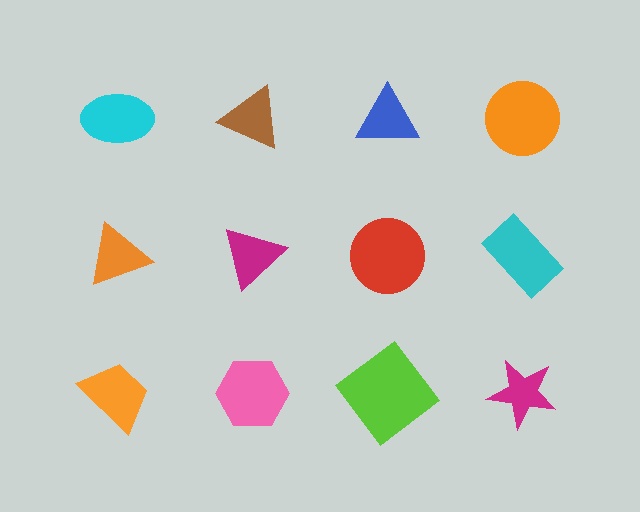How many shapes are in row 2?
4 shapes.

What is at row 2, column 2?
A magenta triangle.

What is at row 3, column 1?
An orange trapezoid.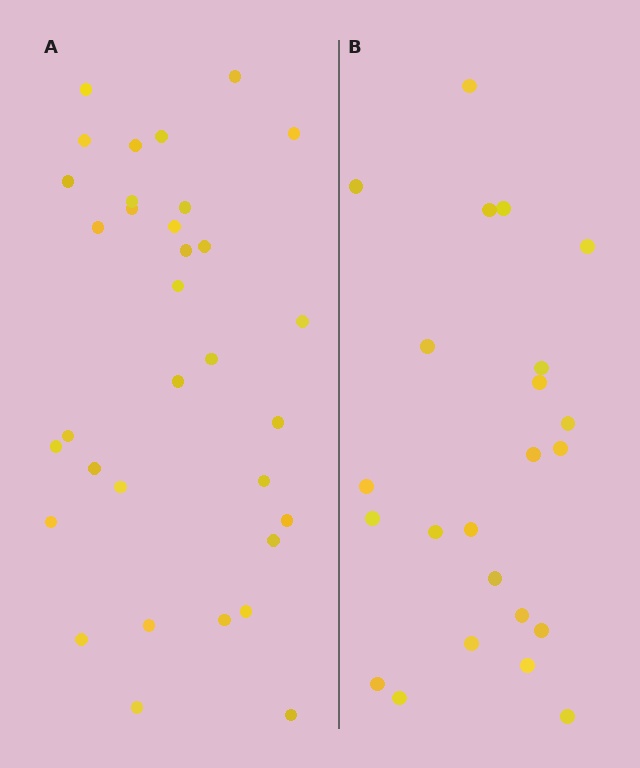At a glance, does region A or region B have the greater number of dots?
Region A (the left region) has more dots.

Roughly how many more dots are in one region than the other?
Region A has roughly 10 or so more dots than region B.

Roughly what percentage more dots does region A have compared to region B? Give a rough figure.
About 45% more.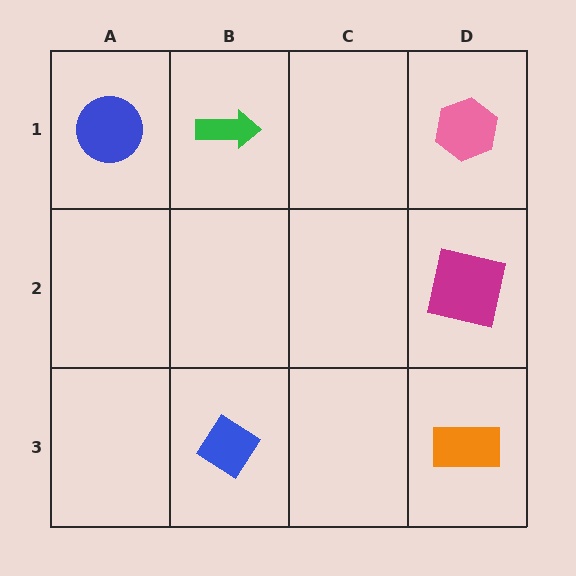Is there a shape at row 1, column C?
No, that cell is empty.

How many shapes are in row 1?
3 shapes.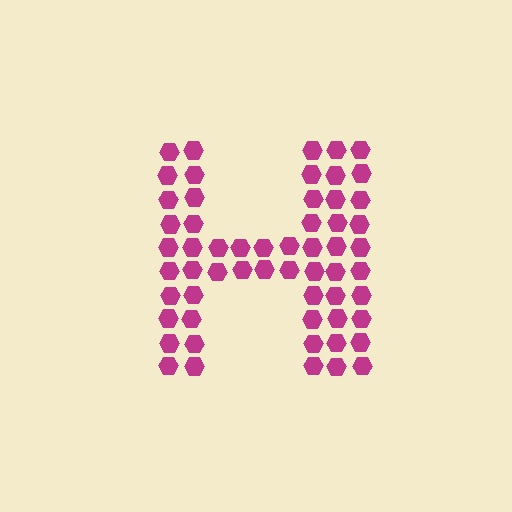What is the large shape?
The large shape is the letter H.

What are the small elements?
The small elements are hexagons.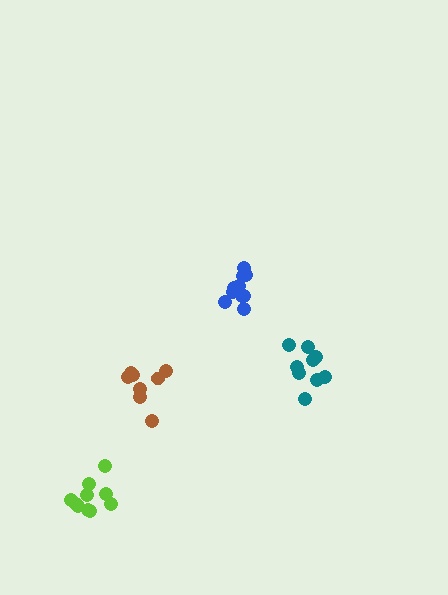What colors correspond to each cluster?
The clusters are colored: lime, blue, teal, brown.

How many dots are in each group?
Group 1: 10 dots, Group 2: 10 dots, Group 3: 9 dots, Group 4: 8 dots (37 total).